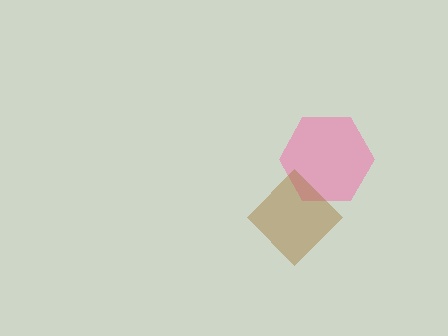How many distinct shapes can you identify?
There are 2 distinct shapes: a pink hexagon, a brown diamond.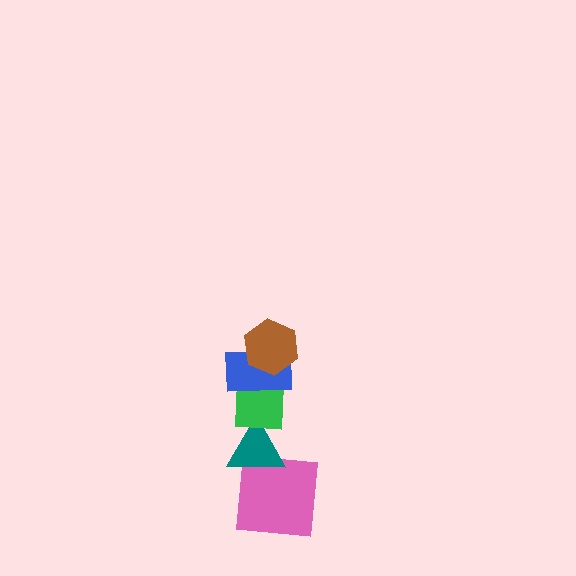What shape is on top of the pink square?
The teal triangle is on top of the pink square.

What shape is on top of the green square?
The blue rectangle is on top of the green square.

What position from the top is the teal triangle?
The teal triangle is 4th from the top.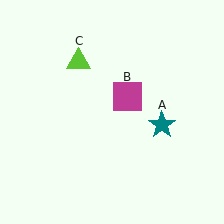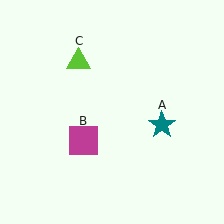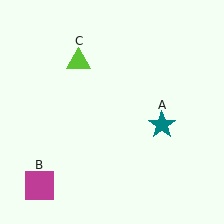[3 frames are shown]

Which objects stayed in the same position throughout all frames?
Teal star (object A) and lime triangle (object C) remained stationary.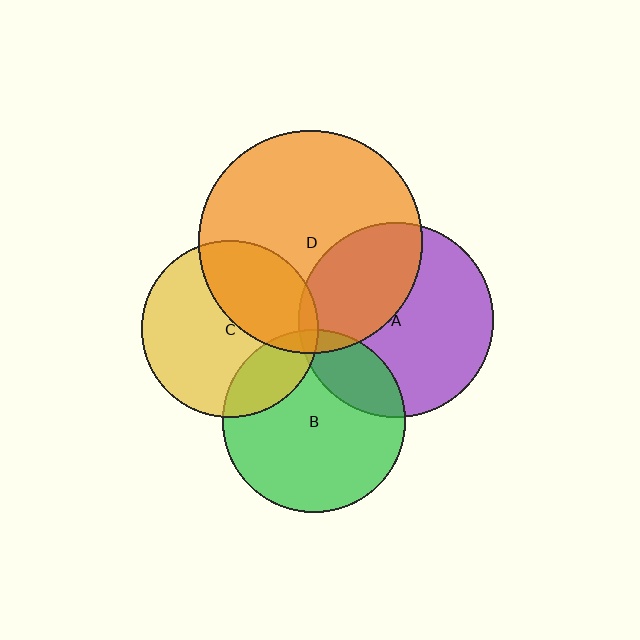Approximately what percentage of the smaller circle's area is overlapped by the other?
Approximately 5%.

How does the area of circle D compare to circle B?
Approximately 1.5 times.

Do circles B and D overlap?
Yes.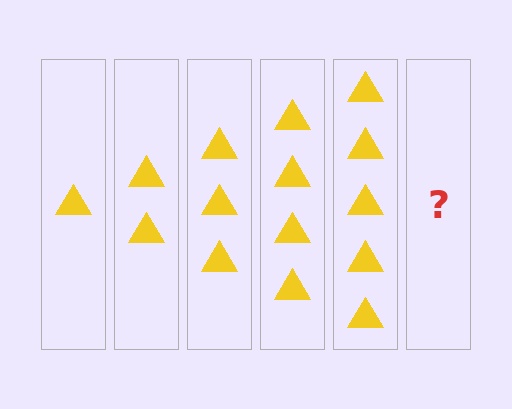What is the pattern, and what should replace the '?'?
The pattern is that each step adds one more triangle. The '?' should be 6 triangles.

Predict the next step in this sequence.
The next step is 6 triangles.